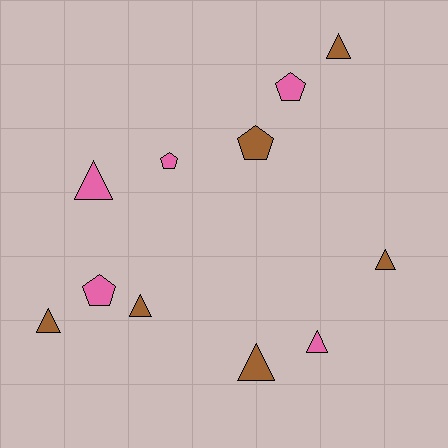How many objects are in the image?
There are 11 objects.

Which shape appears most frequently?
Triangle, with 7 objects.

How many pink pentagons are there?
There are 3 pink pentagons.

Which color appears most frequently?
Brown, with 6 objects.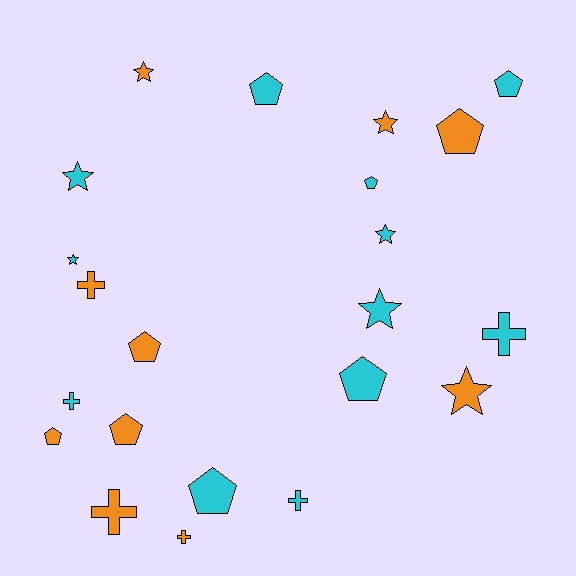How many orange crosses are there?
There are 3 orange crosses.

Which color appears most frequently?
Cyan, with 12 objects.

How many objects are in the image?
There are 22 objects.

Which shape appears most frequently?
Pentagon, with 9 objects.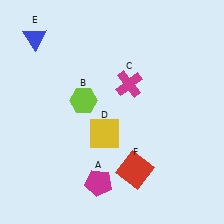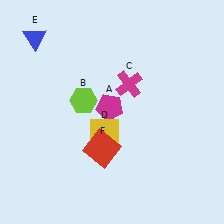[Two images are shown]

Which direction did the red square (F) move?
The red square (F) moved left.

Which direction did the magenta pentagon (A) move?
The magenta pentagon (A) moved up.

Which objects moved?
The objects that moved are: the magenta pentagon (A), the red square (F).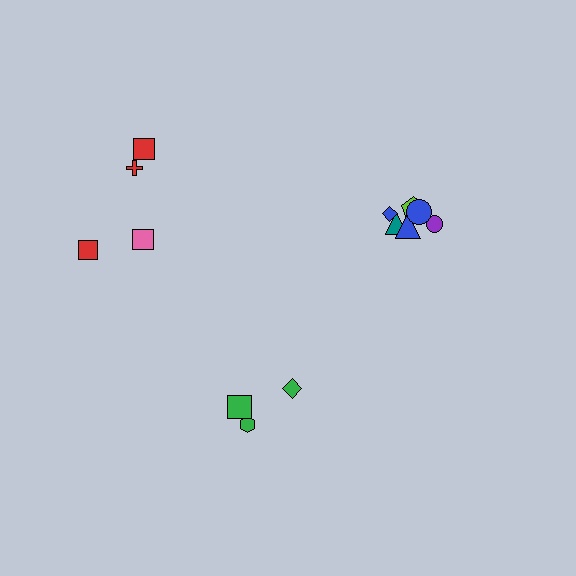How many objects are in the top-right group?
There are 6 objects.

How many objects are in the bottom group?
There are 3 objects.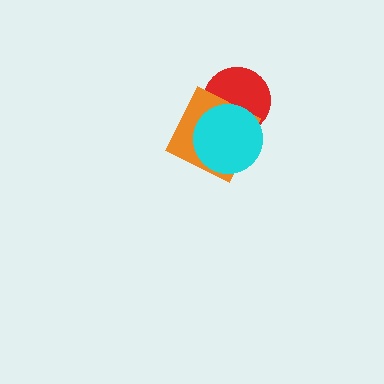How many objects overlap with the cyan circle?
2 objects overlap with the cyan circle.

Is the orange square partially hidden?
Yes, it is partially covered by another shape.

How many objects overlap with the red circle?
2 objects overlap with the red circle.